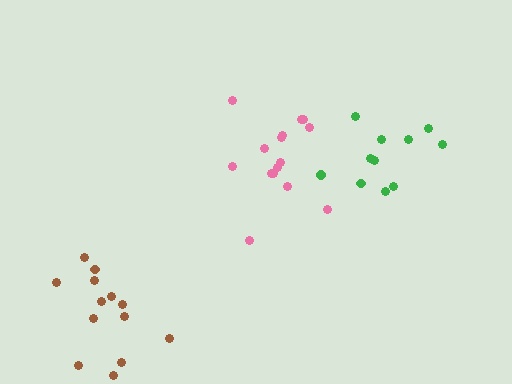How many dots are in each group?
Group 1: 15 dots, Group 2: 13 dots, Group 3: 11 dots (39 total).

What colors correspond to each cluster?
The clusters are colored: pink, brown, green.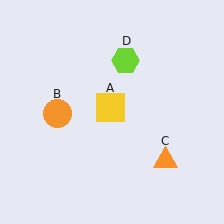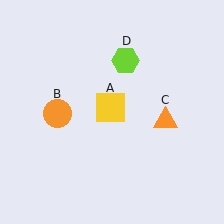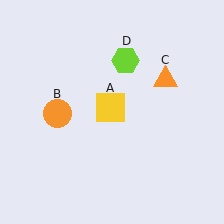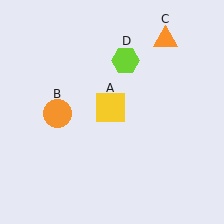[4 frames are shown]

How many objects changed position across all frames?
1 object changed position: orange triangle (object C).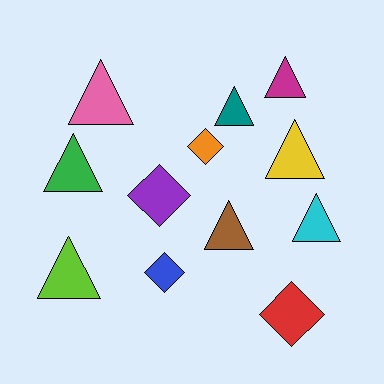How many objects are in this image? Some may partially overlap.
There are 12 objects.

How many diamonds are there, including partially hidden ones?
There are 4 diamonds.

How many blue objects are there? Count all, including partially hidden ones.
There is 1 blue object.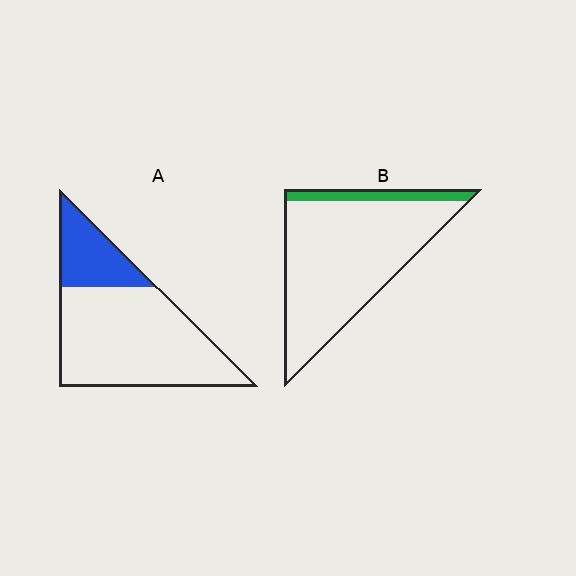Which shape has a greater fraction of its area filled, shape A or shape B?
Shape A.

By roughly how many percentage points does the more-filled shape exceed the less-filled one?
By roughly 15 percentage points (A over B).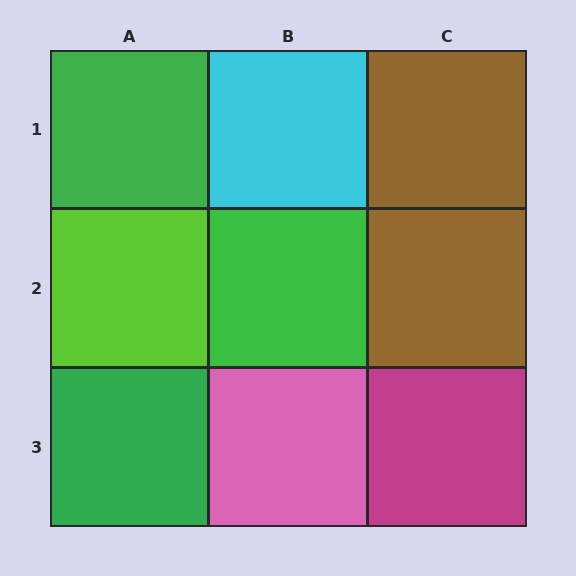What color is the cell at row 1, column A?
Green.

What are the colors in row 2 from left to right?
Lime, green, brown.